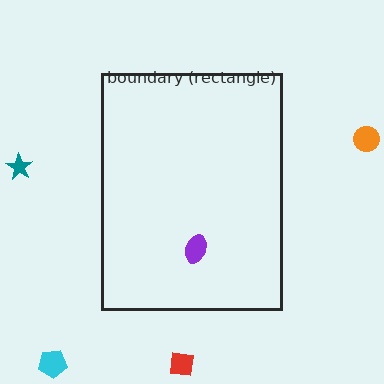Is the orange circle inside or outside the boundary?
Outside.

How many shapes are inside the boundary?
1 inside, 4 outside.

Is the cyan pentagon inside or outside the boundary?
Outside.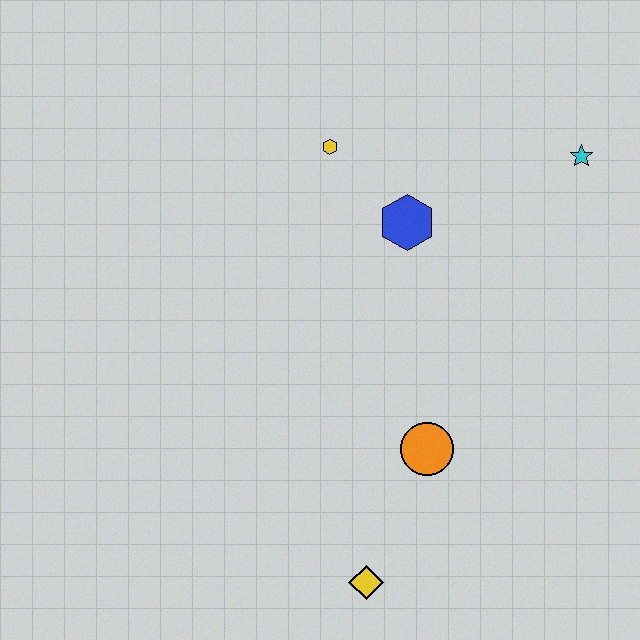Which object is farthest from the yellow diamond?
The cyan star is farthest from the yellow diamond.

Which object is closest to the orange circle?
The yellow diamond is closest to the orange circle.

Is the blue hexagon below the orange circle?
No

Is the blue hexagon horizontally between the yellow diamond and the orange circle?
Yes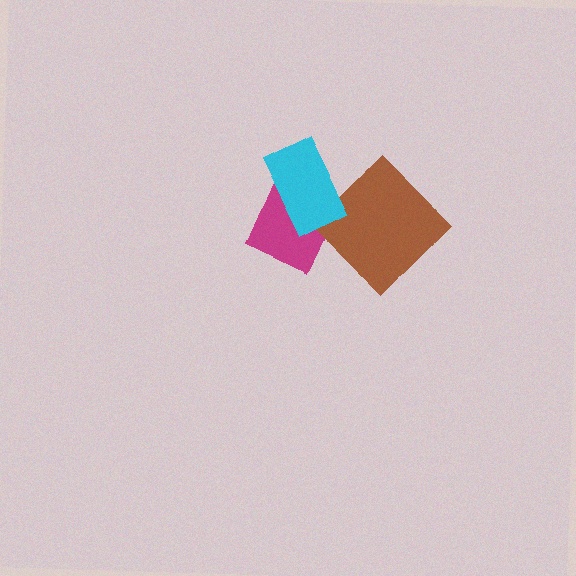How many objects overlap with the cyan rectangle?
1 object overlaps with the cyan rectangle.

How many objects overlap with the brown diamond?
0 objects overlap with the brown diamond.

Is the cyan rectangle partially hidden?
No, no other shape covers it.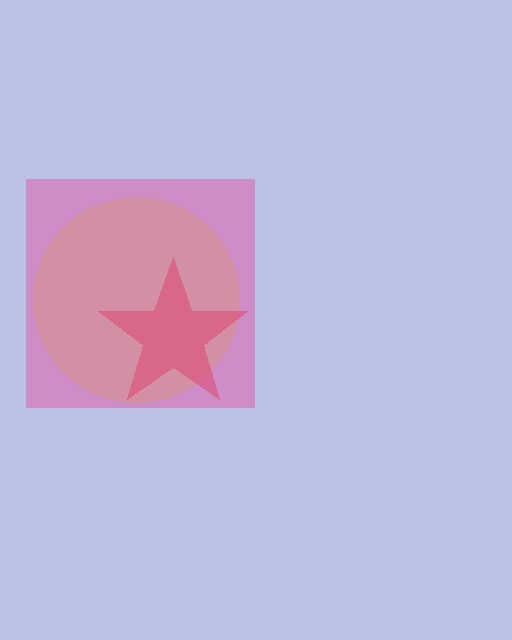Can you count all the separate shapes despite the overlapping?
Yes, there are 3 separate shapes.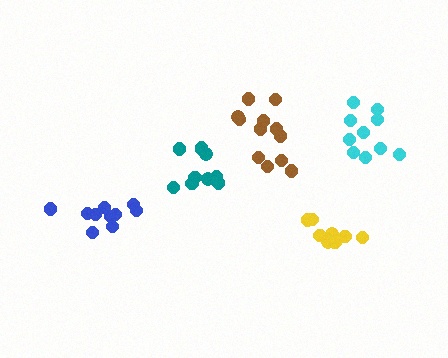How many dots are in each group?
Group 1: 10 dots, Group 2: 8 dots, Group 3: 10 dots, Group 4: 10 dots, Group 5: 12 dots (50 total).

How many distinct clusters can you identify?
There are 5 distinct clusters.